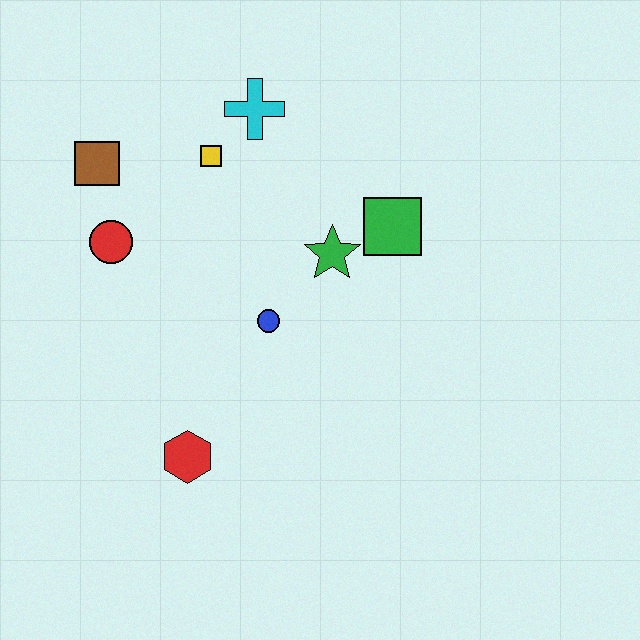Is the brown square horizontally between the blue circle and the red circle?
No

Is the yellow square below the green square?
No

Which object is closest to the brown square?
The red circle is closest to the brown square.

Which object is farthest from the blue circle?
The brown square is farthest from the blue circle.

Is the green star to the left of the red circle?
No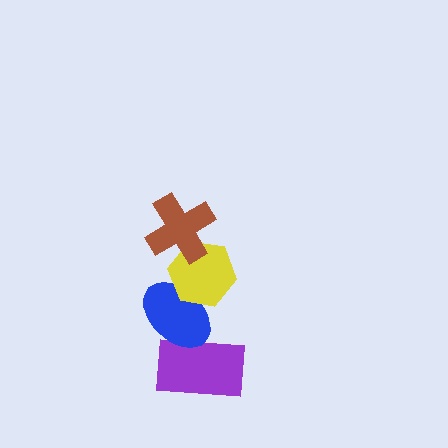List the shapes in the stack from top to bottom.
From top to bottom: the brown cross, the yellow hexagon, the blue ellipse, the purple rectangle.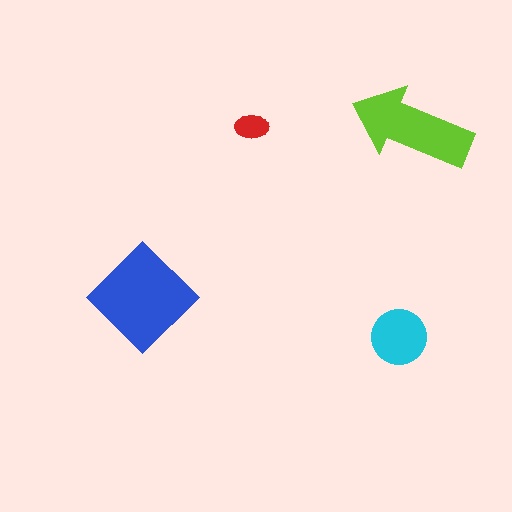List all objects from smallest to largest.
The red ellipse, the cyan circle, the lime arrow, the blue diamond.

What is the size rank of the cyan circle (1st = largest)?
3rd.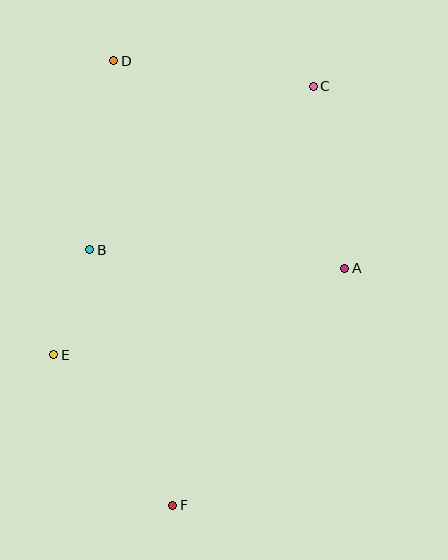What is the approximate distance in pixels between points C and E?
The distance between C and E is approximately 374 pixels.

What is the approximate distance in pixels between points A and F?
The distance between A and F is approximately 293 pixels.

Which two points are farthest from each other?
Points D and F are farthest from each other.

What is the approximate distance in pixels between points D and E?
The distance between D and E is approximately 300 pixels.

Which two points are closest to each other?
Points B and E are closest to each other.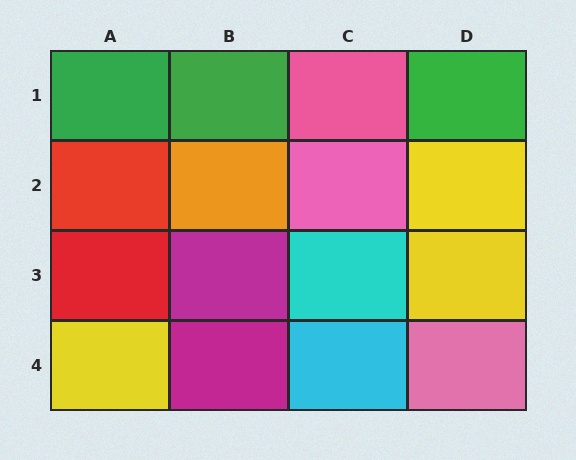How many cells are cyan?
2 cells are cyan.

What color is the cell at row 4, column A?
Yellow.